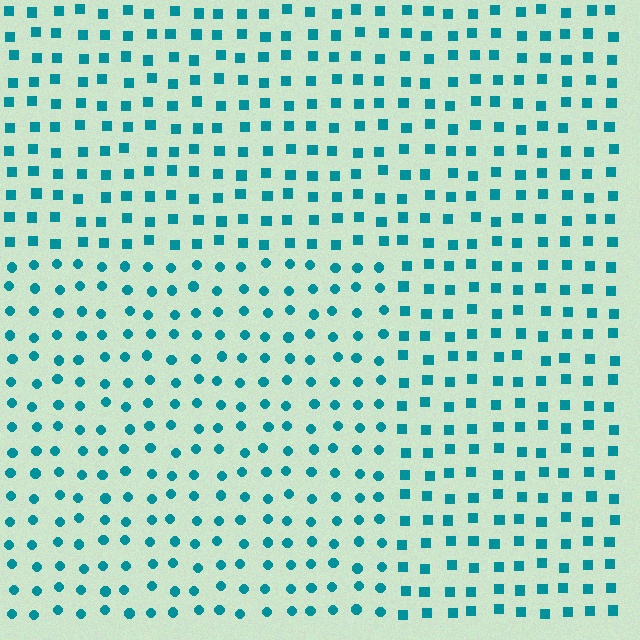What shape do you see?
I see a rectangle.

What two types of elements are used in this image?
The image uses circles inside the rectangle region and squares outside it.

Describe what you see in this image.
The image is filled with small teal elements arranged in a uniform grid. A rectangle-shaped region contains circles, while the surrounding area contains squares. The boundary is defined purely by the change in element shape.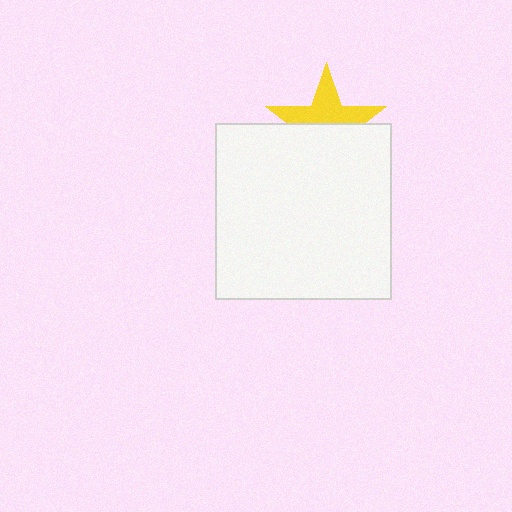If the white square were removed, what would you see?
You would see the complete yellow star.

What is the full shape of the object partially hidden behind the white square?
The partially hidden object is a yellow star.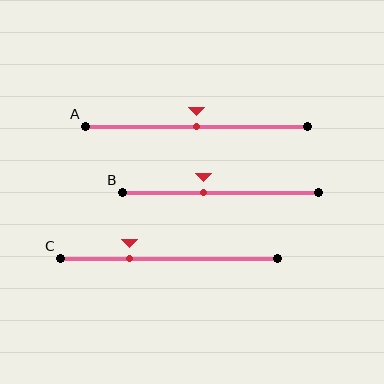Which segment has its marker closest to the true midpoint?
Segment A has its marker closest to the true midpoint.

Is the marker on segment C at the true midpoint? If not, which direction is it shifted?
No, the marker on segment C is shifted to the left by about 18% of the segment length.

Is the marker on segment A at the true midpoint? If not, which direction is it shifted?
Yes, the marker on segment A is at the true midpoint.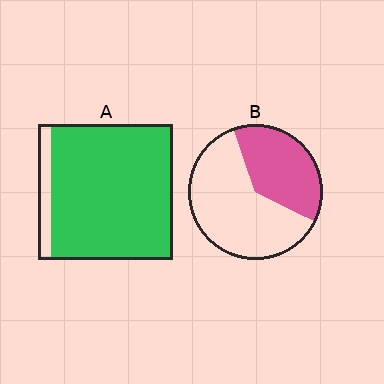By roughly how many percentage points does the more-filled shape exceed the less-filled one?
By roughly 50 percentage points (A over B).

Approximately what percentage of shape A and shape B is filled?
A is approximately 90% and B is approximately 40%.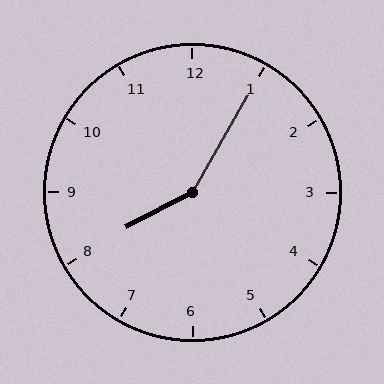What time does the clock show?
8:05.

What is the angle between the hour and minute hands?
Approximately 148 degrees.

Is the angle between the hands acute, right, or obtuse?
It is obtuse.